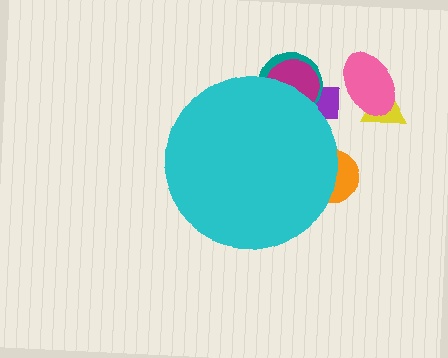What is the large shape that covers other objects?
A cyan circle.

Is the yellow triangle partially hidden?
No, the yellow triangle is fully visible.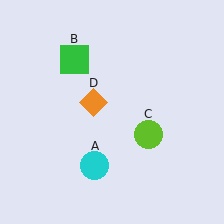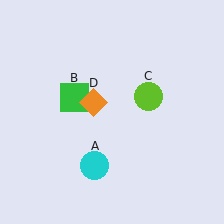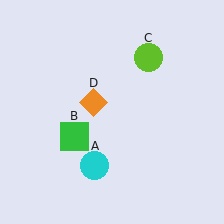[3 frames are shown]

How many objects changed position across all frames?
2 objects changed position: green square (object B), lime circle (object C).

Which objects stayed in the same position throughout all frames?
Cyan circle (object A) and orange diamond (object D) remained stationary.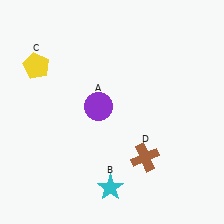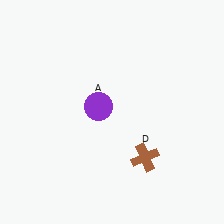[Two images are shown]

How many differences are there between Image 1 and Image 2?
There are 2 differences between the two images.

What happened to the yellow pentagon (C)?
The yellow pentagon (C) was removed in Image 2. It was in the top-left area of Image 1.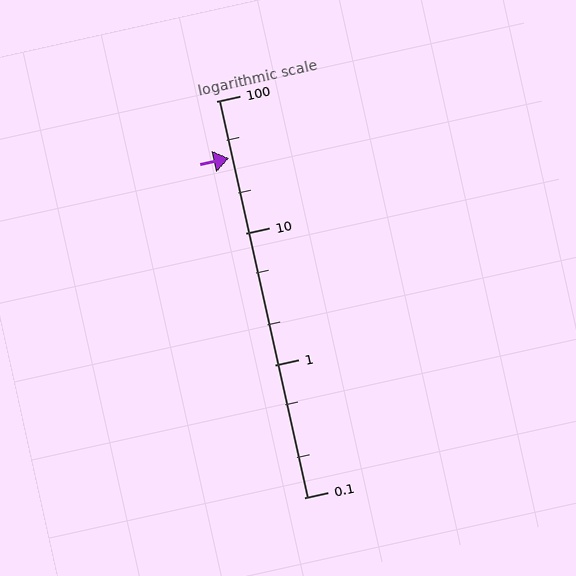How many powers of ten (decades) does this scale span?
The scale spans 3 decades, from 0.1 to 100.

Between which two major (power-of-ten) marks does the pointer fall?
The pointer is between 10 and 100.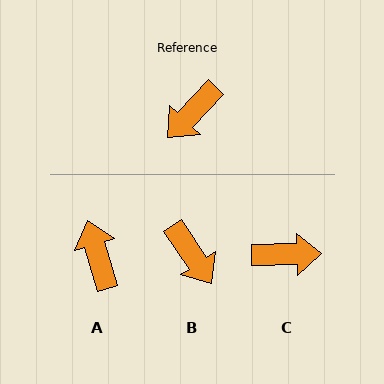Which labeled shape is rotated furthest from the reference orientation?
C, about 135 degrees away.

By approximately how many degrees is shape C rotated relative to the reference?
Approximately 135 degrees counter-clockwise.